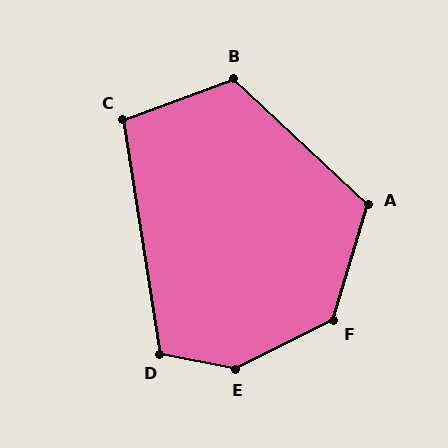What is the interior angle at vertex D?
Approximately 110 degrees (obtuse).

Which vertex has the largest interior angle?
E, at approximately 143 degrees.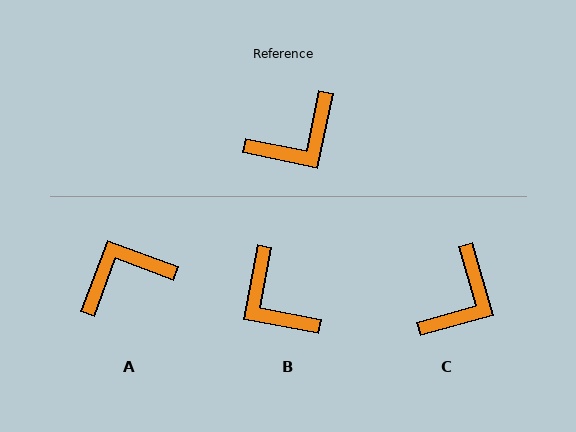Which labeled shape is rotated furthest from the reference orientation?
A, about 172 degrees away.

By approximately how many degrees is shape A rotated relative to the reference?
Approximately 172 degrees counter-clockwise.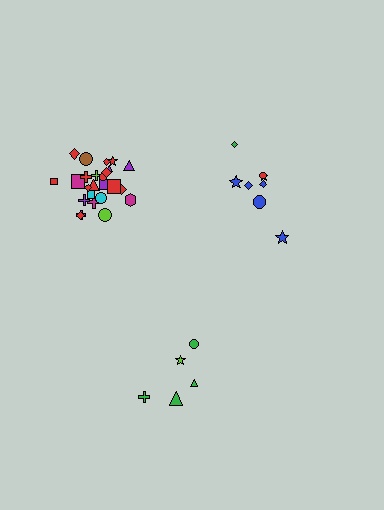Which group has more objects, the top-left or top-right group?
The top-left group.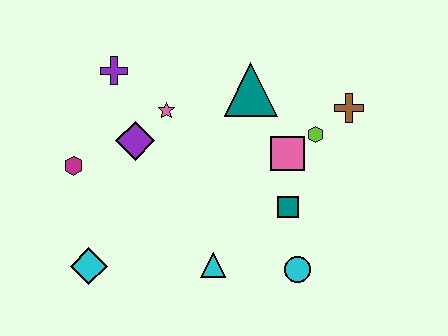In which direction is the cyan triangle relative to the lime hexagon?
The cyan triangle is below the lime hexagon.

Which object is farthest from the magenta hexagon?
The brown cross is farthest from the magenta hexagon.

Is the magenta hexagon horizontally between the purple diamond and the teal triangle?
No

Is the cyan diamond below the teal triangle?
Yes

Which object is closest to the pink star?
The purple diamond is closest to the pink star.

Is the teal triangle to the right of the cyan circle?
No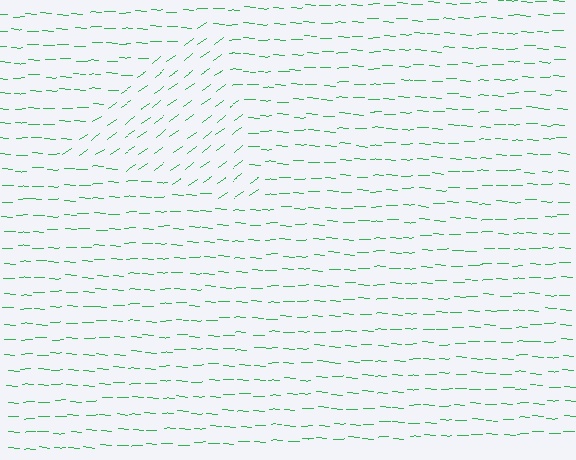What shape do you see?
I see a triangle.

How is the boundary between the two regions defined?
The boundary is defined purely by a change in line orientation (approximately 39 degrees difference). All lines are the same color and thickness.